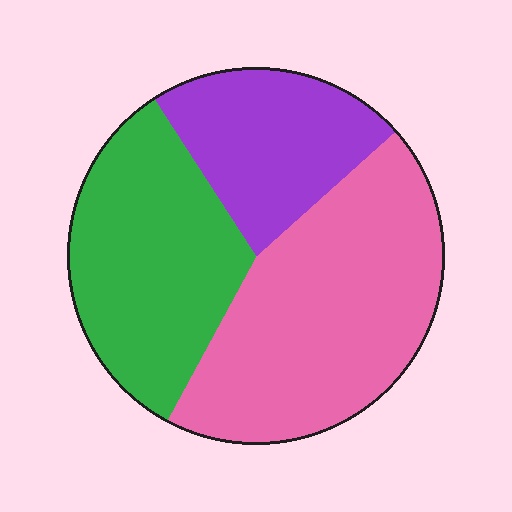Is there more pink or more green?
Pink.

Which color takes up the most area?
Pink, at roughly 45%.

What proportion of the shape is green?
Green covers around 35% of the shape.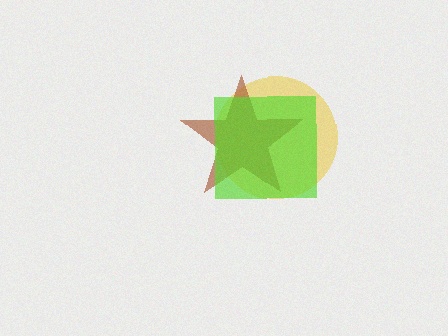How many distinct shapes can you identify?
There are 3 distinct shapes: a yellow circle, a brown star, a lime square.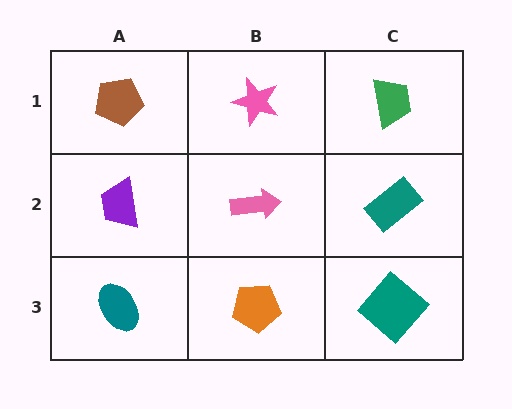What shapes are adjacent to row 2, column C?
A green trapezoid (row 1, column C), a teal diamond (row 3, column C), a pink arrow (row 2, column B).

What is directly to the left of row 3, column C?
An orange pentagon.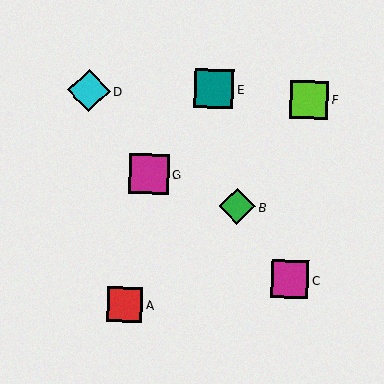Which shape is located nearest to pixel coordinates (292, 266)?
The magenta square (labeled C) at (290, 279) is nearest to that location.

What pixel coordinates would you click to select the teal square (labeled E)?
Click at (214, 89) to select the teal square E.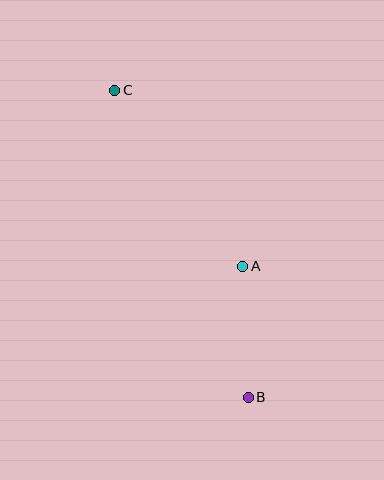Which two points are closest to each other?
Points A and B are closest to each other.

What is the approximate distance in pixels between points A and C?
The distance between A and C is approximately 218 pixels.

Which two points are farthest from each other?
Points B and C are farthest from each other.